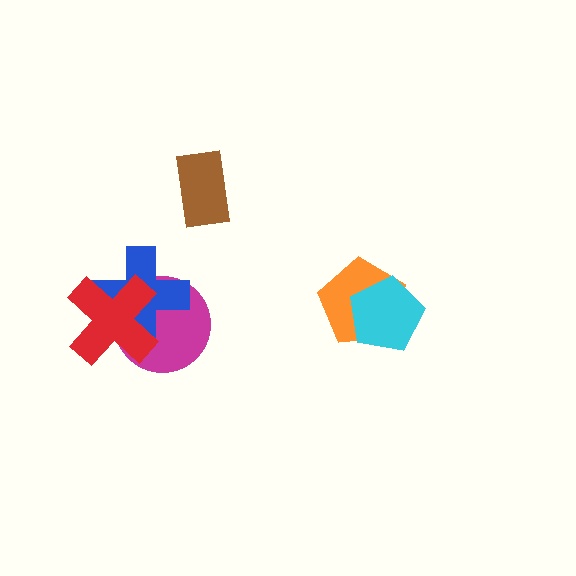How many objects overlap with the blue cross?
2 objects overlap with the blue cross.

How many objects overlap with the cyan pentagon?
1 object overlaps with the cyan pentagon.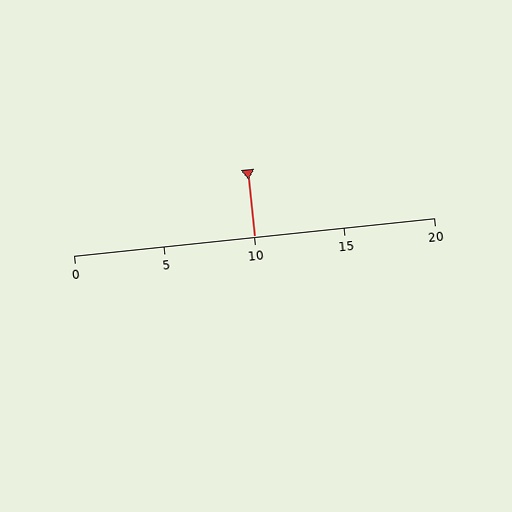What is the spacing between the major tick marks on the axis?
The major ticks are spaced 5 apart.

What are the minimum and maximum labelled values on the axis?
The axis runs from 0 to 20.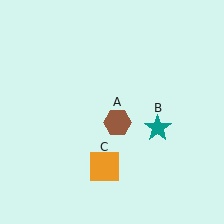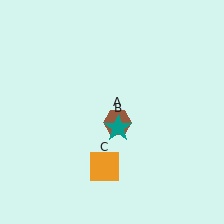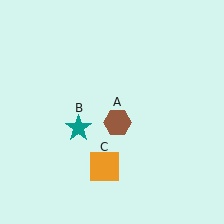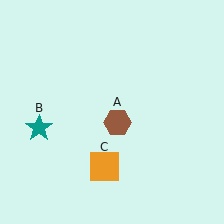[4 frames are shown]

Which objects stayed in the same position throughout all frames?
Brown hexagon (object A) and orange square (object C) remained stationary.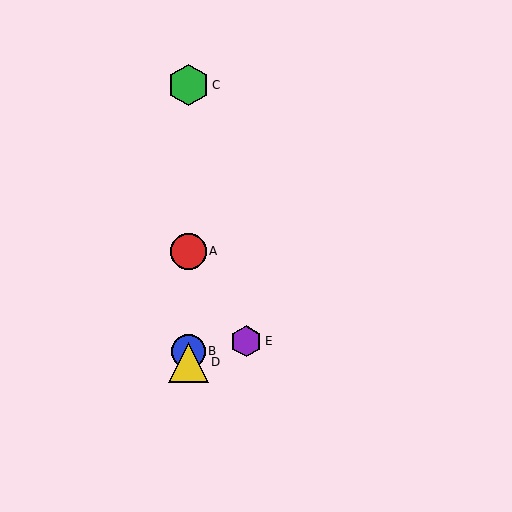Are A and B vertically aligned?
Yes, both are at x≈188.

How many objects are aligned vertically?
4 objects (A, B, C, D) are aligned vertically.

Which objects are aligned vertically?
Objects A, B, C, D are aligned vertically.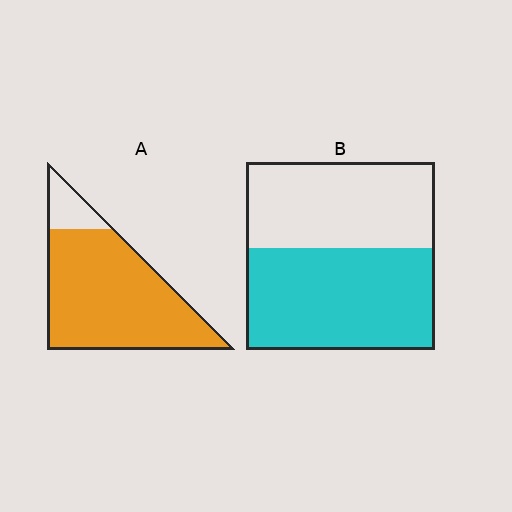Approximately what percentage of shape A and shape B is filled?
A is approximately 85% and B is approximately 55%.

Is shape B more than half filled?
Yes.